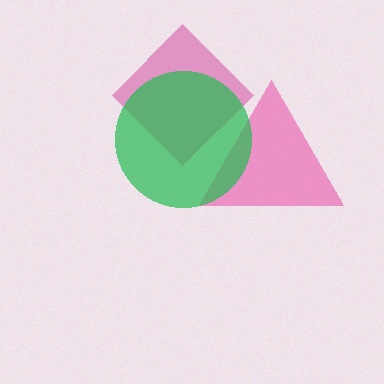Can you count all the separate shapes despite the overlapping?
Yes, there are 3 separate shapes.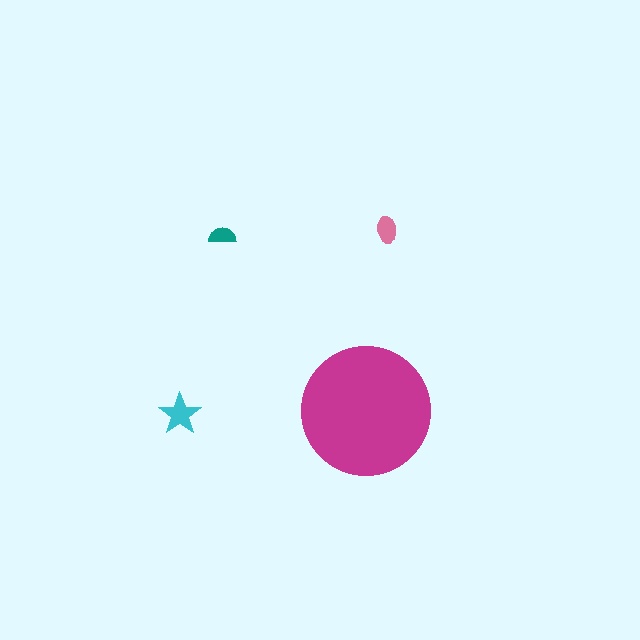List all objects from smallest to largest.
The teal semicircle, the pink ellipse, the cyan star, the magenta circle.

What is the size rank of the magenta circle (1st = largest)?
1st.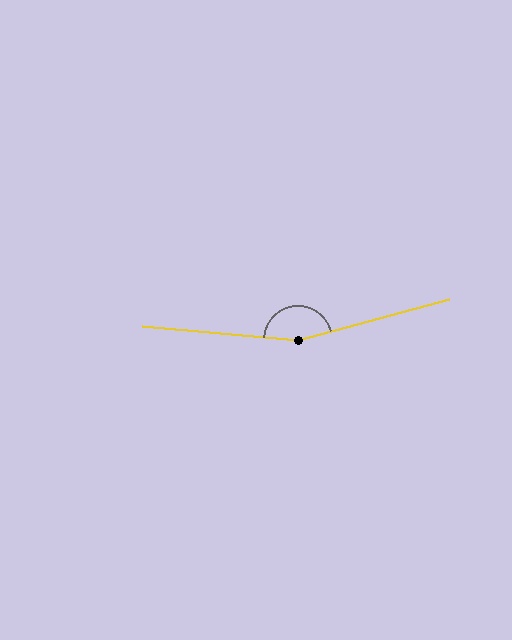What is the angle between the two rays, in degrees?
Approximately 160 degrees.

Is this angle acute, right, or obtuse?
It is obtuse.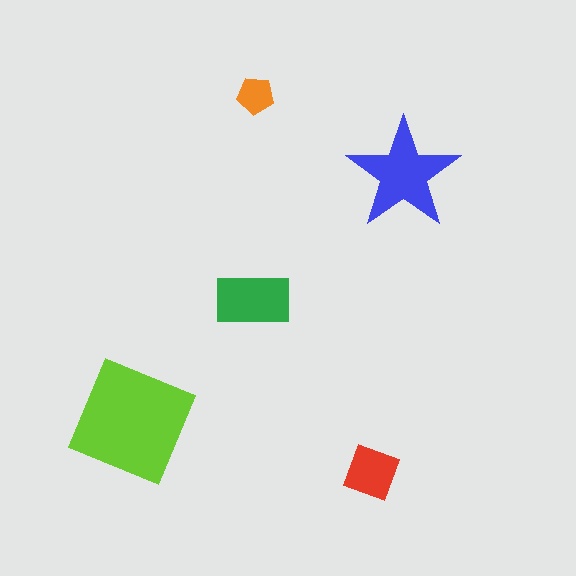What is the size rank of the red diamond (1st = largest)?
4th.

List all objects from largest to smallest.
The lime square, the blue star, the green rectangle, the red diamond, the orange pentagon.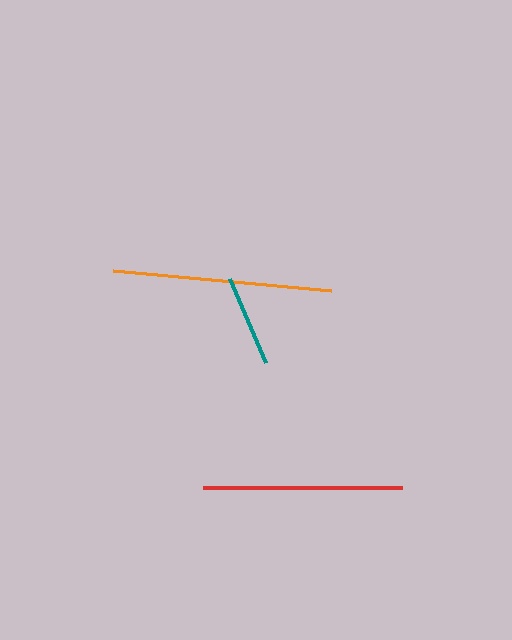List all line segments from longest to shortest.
From longest to shortest: orange, red, teal.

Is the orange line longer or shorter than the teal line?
The orange line is longer than the teal line.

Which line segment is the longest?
The orange line is the longest at approximately 218 pixels.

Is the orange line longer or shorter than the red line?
The orange line is longer than the red line.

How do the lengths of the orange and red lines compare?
The orange and red lines are approximately the same length.